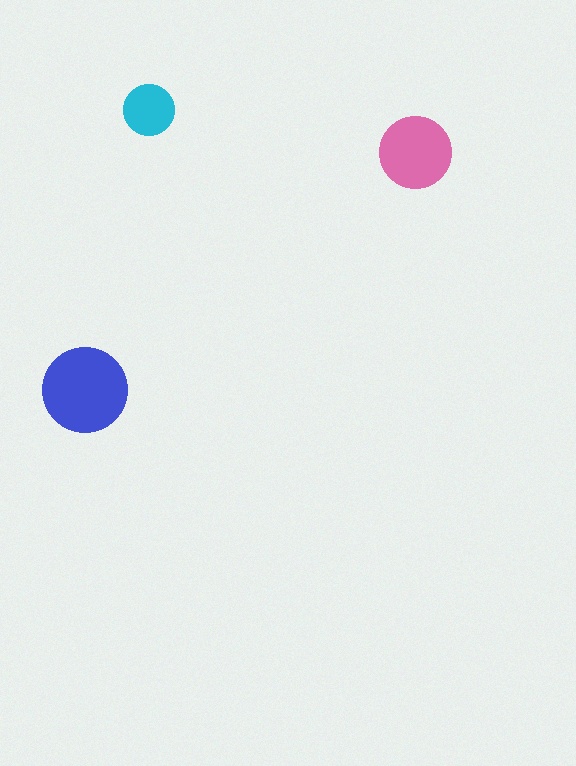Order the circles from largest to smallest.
the blue one, the pink one, the cyan one.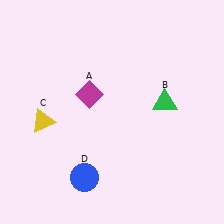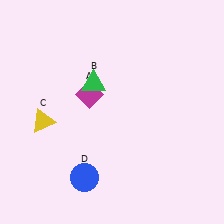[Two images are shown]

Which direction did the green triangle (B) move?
The green triangle (B) moved left.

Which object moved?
The green triangle (B) moved left.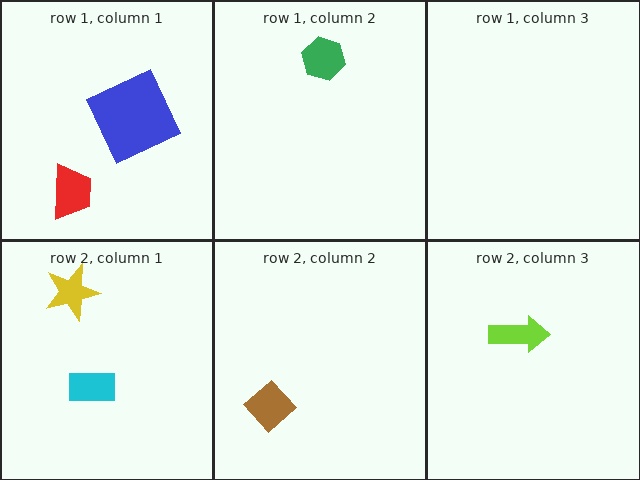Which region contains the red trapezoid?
The row 1, column 1 region.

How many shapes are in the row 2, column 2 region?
1.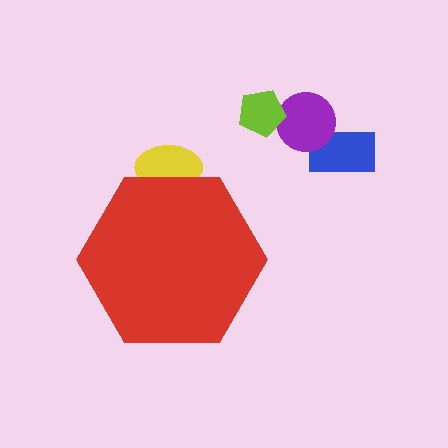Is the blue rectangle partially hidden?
No, the blue rectangle is fully visible.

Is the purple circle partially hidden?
No, the purple circle is fully visible.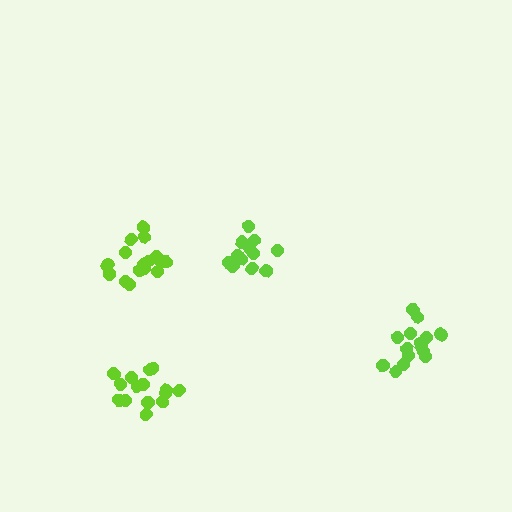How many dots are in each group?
Group 1: 16 dots, Group 2: 15 dots, Group 3: 12 dots, Group 4: 15 dots (58 total).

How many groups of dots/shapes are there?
There are 4 groups.